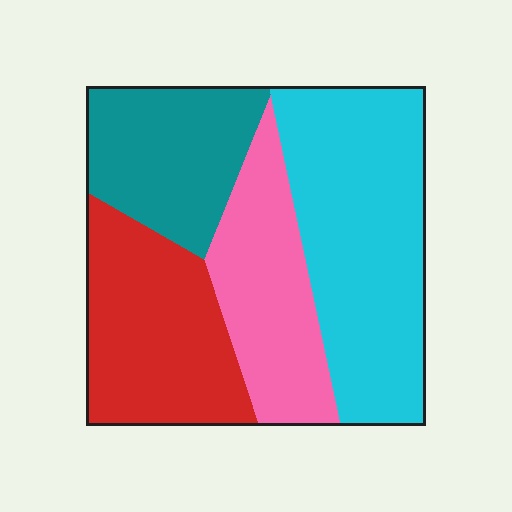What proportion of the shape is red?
Red covers roughly 25% of the shape.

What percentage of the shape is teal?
Teal takes up less than a quarter of the shape.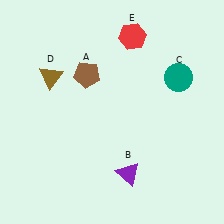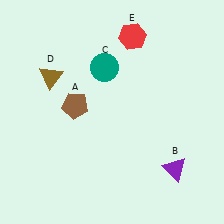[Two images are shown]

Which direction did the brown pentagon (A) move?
The brown pentagon (A) moved down.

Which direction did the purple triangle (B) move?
The purple triangle (B) moved right.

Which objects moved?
The objects that moved are: the brown pentagon (A), the purple triangle (B), the teal circle (C).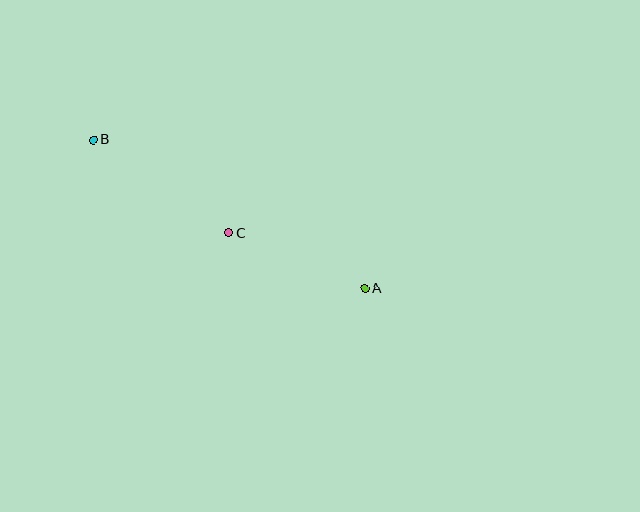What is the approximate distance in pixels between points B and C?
The distance between B and C is approximately 164 pixels.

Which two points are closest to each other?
Points A and C are closest to each other.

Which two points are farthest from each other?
Points A and B are farthest from each other.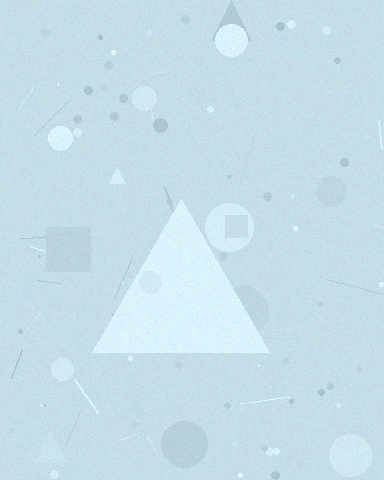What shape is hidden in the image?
A triangle is hidden in the image.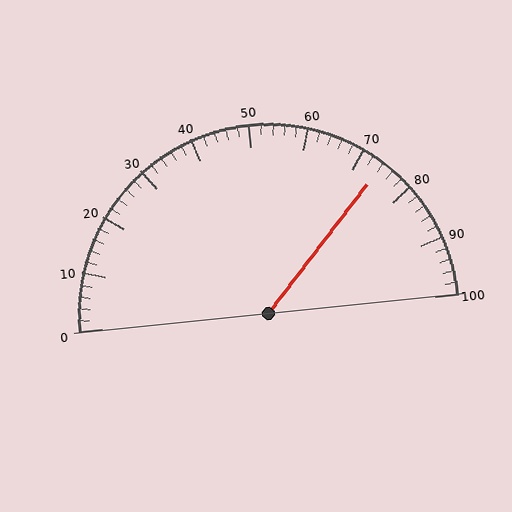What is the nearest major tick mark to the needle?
The nearest major tick mark is 70.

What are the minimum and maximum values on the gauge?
The gauge ranges from 0 to 100.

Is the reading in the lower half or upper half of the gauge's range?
The reading is in the upper half of the range (0 to 100).